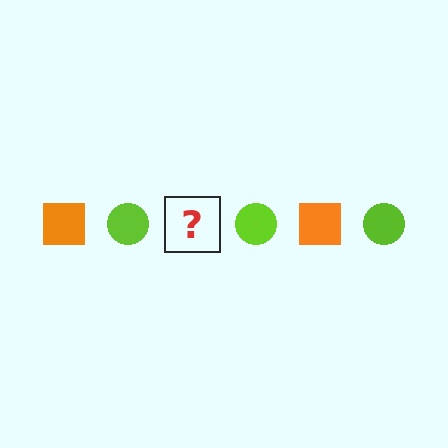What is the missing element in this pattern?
The missing element is an orange square.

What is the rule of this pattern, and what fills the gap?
The rule is that the pattern alternates between orange square and lime circle. The gap should be filled with an orange square.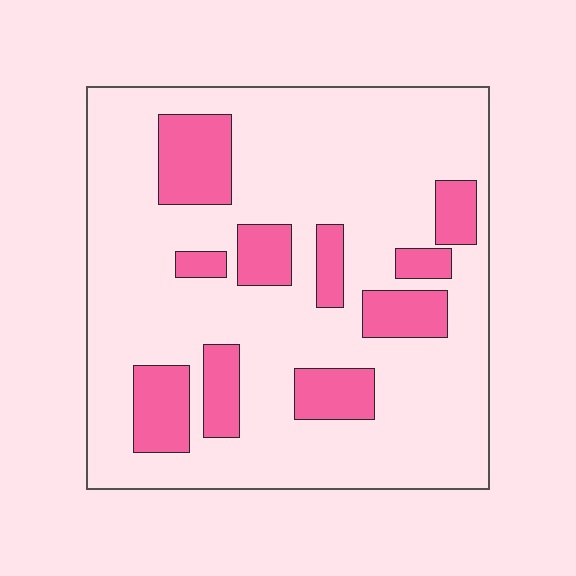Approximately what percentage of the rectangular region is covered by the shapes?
Approximately 20%.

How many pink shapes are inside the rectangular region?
10.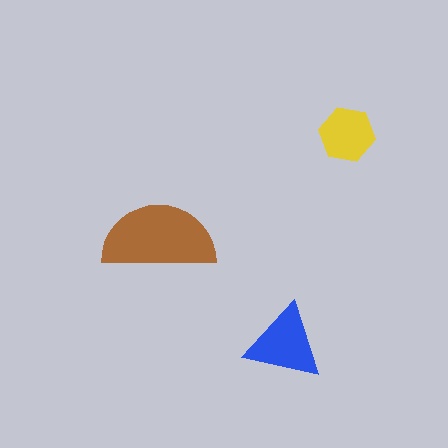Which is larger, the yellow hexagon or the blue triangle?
The blue triangle.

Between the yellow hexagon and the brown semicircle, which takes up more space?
The brown semicircle.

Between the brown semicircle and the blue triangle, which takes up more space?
The brown semicircle.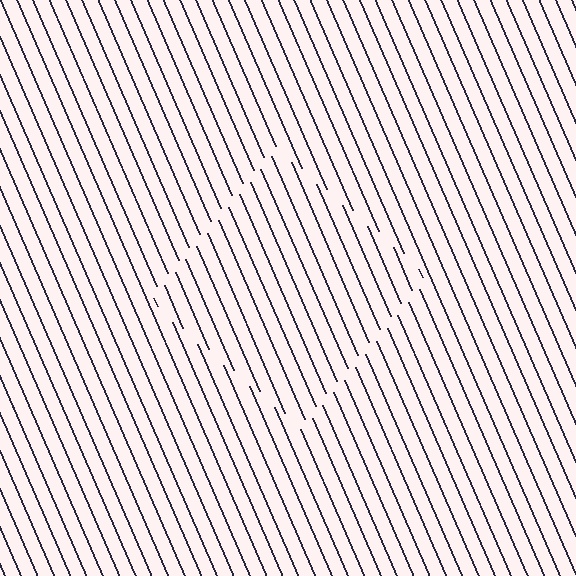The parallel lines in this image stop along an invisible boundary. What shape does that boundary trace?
An illusory square. The interior of the shape contains the same grating, shifted by half a period — the contour is defined by the phase discontinuity where line-ends from the inner and outer gratings abut.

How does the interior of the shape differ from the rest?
The interior of the shape contains the same grating, shifted by half a period — the contour is defined by the phase discontinuity where line-ends from the inner and outer gratings abut.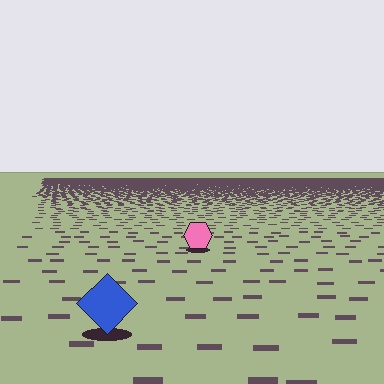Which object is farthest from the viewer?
The pink hexagon is farthest from the viewer. It appears smaller and the ground texture around it is denser.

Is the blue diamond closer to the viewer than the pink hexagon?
Yes. The blue diamond is closer — you can tell from the texture gradient: the ground texture is coarser near it.